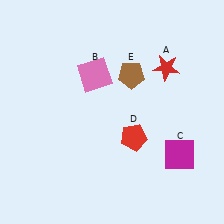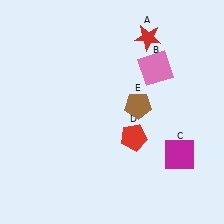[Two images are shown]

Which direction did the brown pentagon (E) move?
The brown pentagon (E) moved down.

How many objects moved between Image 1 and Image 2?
3 objects moved between the two images.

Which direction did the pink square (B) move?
The pink square (B) moved right.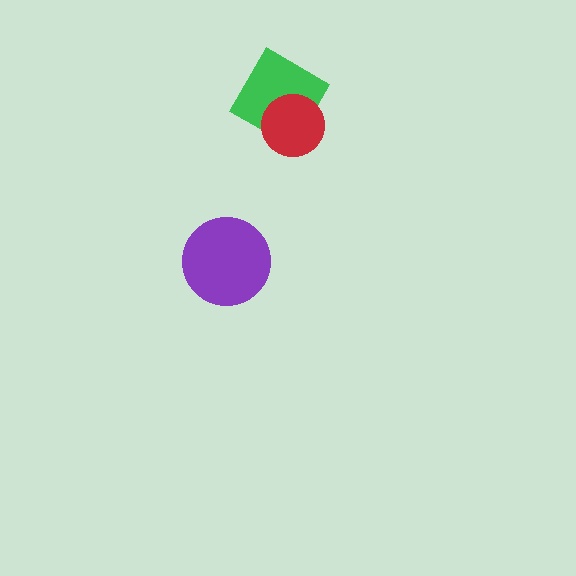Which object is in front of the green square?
The red circle is in front of the green square.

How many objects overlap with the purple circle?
0 objects overlap with the purple circle.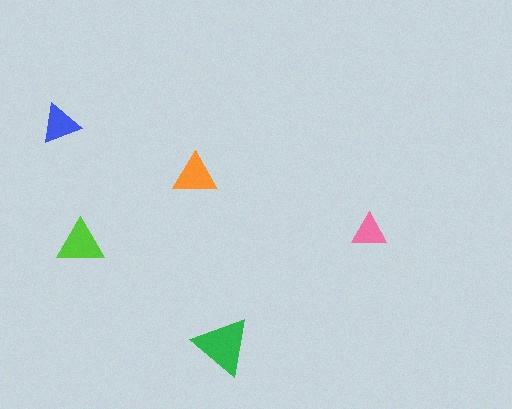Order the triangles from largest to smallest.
the green one, the lime one, the orange one, the blue one, the pink one.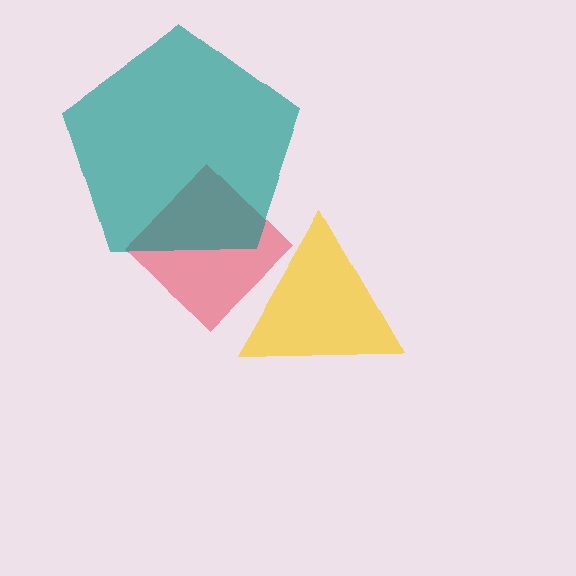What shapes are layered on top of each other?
The layered shapes are: a red diamond, a teal pentagon, a yellow triangle.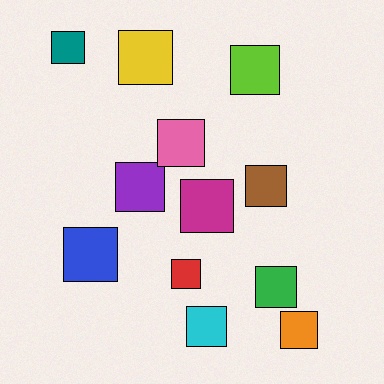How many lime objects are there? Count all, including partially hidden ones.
There is 1 lime object.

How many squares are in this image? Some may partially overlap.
There are 12 squares.